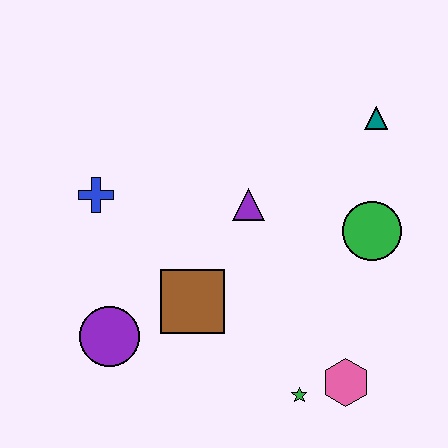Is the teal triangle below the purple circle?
No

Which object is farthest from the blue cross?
The pink hexagon is farthest from the blue cross.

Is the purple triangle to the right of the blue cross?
Yes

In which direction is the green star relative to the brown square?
The green star is to the right of the brown square.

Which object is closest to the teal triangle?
The green circle is closest to the teal triangle.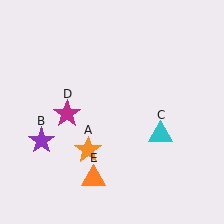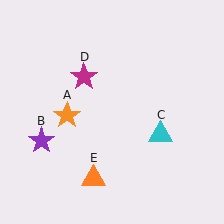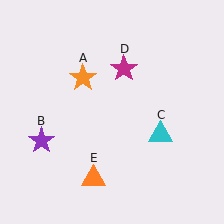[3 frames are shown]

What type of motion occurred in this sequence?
The orange star (object A), magenta star (object D) rotated clockwise around the center of the scene.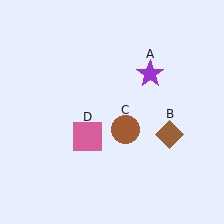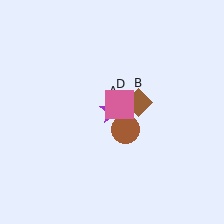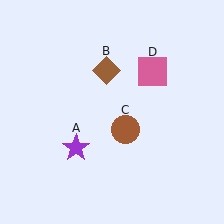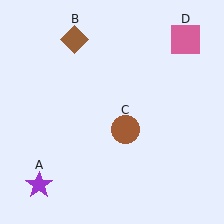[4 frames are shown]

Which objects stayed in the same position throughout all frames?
Brown circle (object C) remained stationary.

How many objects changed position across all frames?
3 objects changed position: purple star (object A), brown diamond (object B), pink square (object D).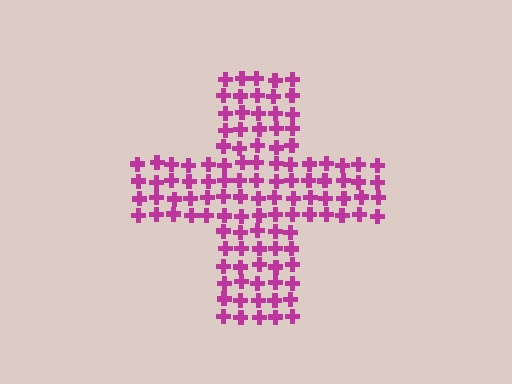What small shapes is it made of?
It is made of small crosses.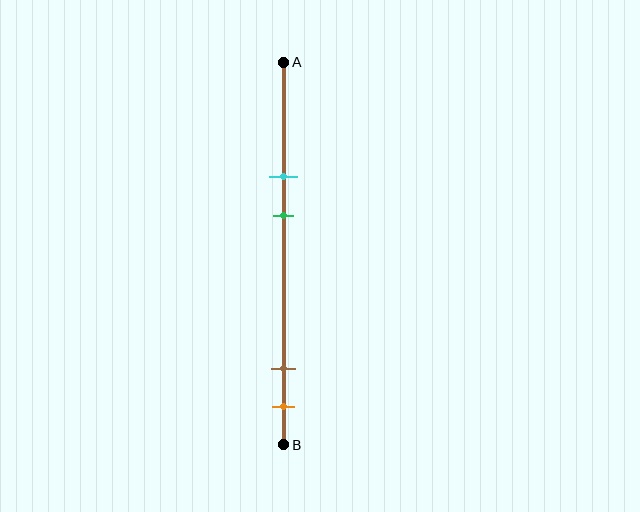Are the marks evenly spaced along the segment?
No, the marks are not evenly spaced.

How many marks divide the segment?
There are 4 marks dividing the segment.